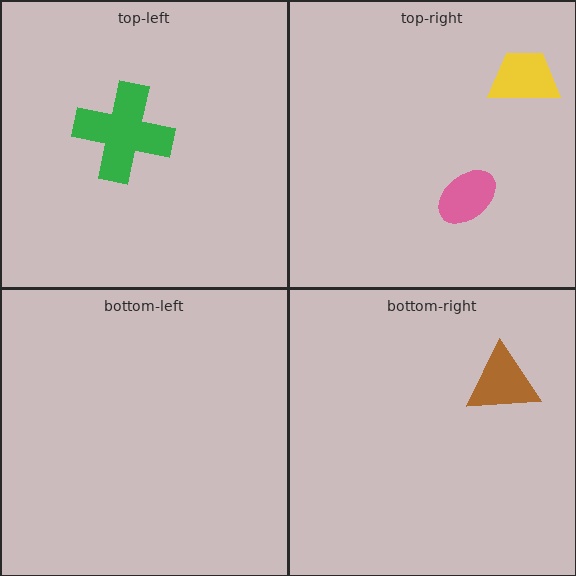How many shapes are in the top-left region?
1.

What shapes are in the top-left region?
The green cross.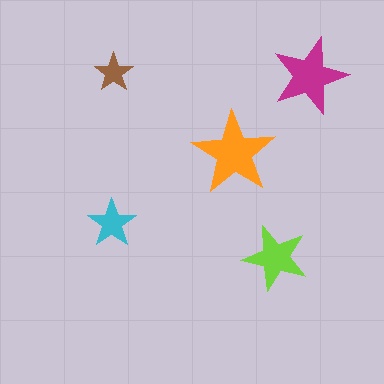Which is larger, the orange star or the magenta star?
The orange one.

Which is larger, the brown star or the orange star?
The orange one.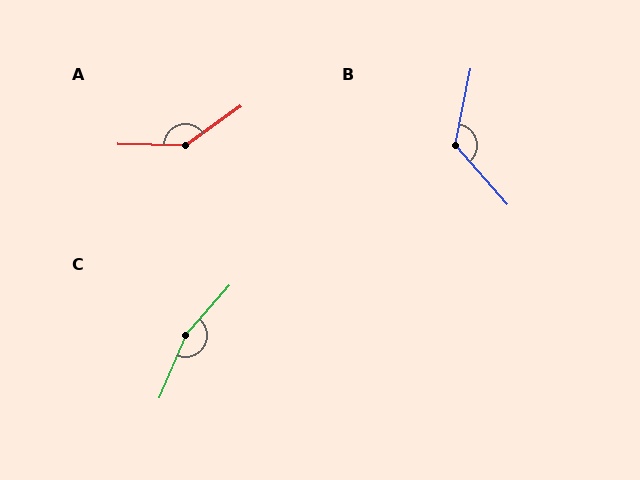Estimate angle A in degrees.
Approximately 144 degrees.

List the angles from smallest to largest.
B (127°), A (144°), C (161°).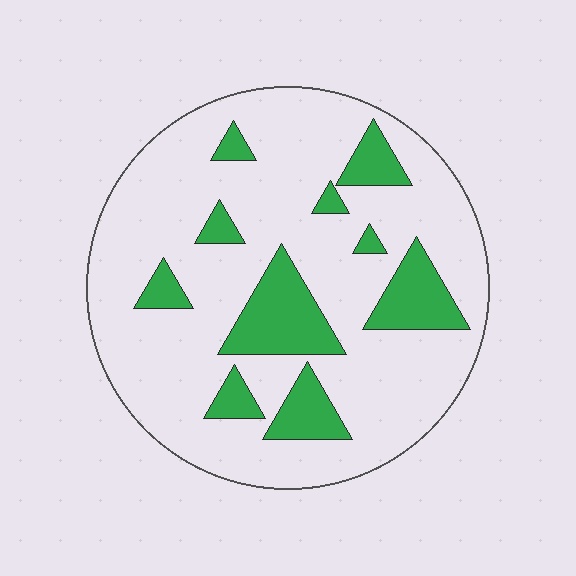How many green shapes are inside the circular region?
10.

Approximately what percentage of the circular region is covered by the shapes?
Approximately 20%.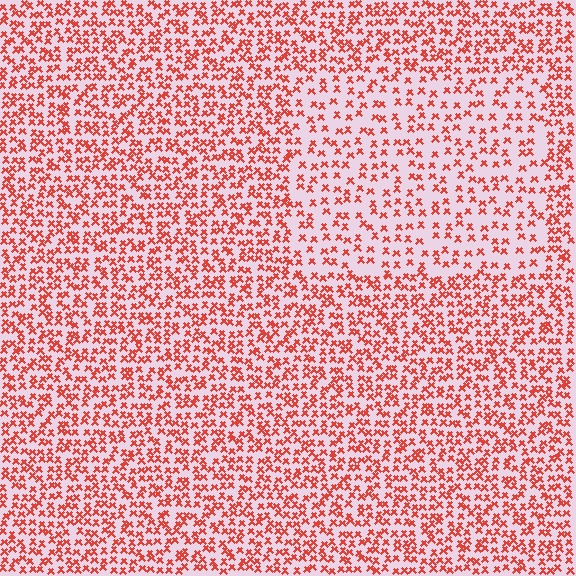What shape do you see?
I see a rectangle.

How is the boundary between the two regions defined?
The boundary is defined by a change in element density (approximately 1.8x ratio). All elements are the same color, size, and shape.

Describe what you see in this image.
The image contains small red elements arranged at two different densities. A rectangle-shaped region is visible where the elements are less densely packed than the surrounding area.